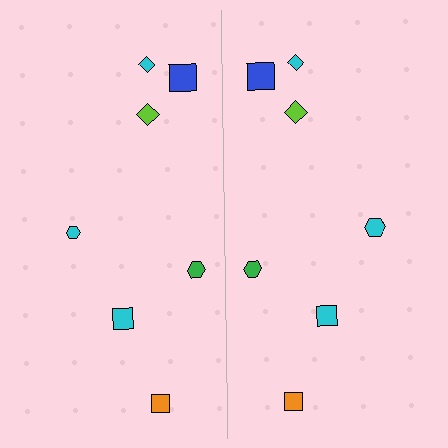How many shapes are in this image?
There are 14 shapes in this image.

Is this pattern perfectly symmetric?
No, the pattern is not perfectly symmetric. The cyan hexagon on the right side has a different size than its mirror counterpart.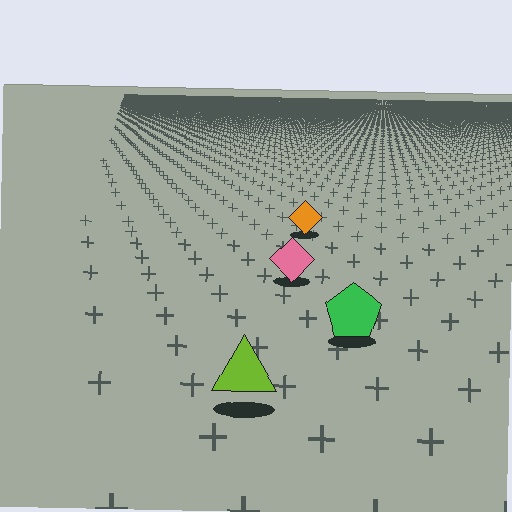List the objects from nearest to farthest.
From nearest to farthest: the lime triangle, the green pentagon, the pink diamond, the orange diamond.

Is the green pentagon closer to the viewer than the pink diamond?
Yes. The green pentagon is closer — you can tell from the texture gradient: the ground texture is coarser near it.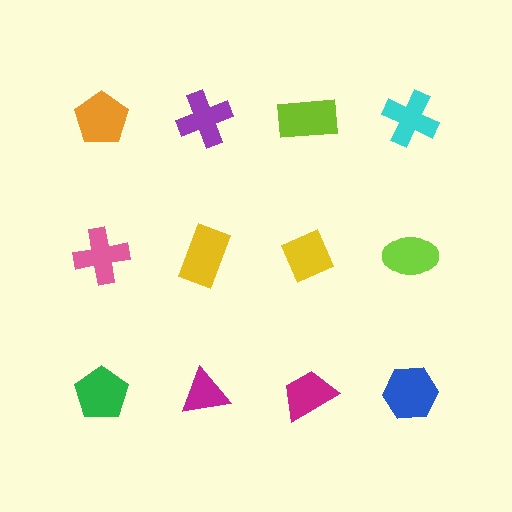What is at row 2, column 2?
A yellow rectangle.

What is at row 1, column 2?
A purple cross.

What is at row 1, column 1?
An orange pentagon.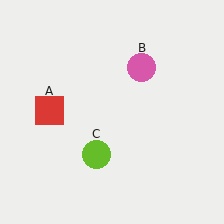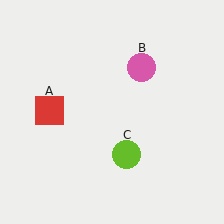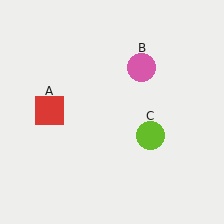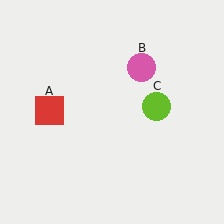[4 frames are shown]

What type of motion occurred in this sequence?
The lime circle (object C) rotated counterclockwise around the center of the scene.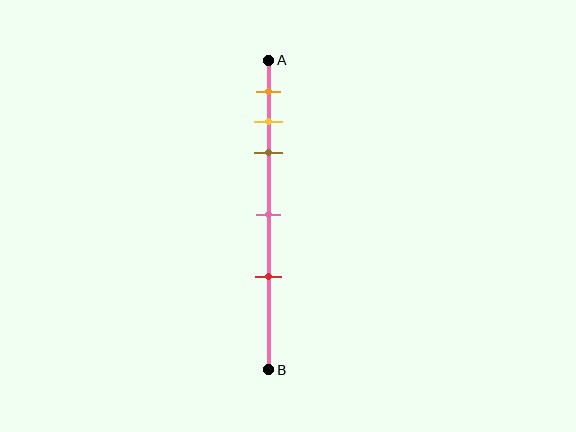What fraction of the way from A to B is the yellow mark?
The yellow mark is approximately 20% (0.2) of the way from A to B.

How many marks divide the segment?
There are 5 marks dividing the segment.